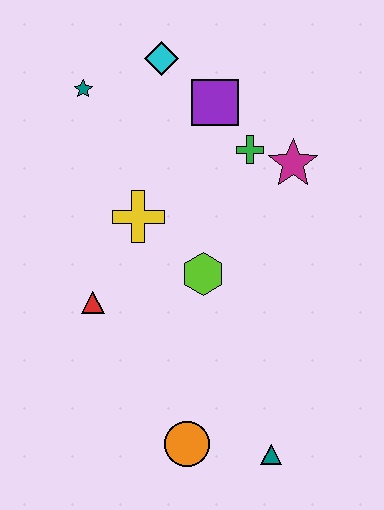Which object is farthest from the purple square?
The teal triangle is farthest from the purple square.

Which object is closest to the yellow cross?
The lime hexagon is closest to the yellow cross.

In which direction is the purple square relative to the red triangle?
The purple square is above the red triangle.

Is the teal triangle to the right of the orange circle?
Yes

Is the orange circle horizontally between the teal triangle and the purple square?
No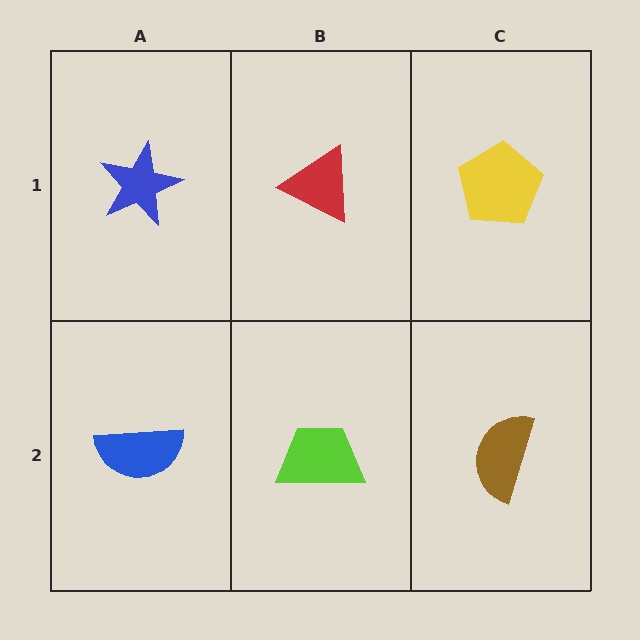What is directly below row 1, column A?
A blue semicircle.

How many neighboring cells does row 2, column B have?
3.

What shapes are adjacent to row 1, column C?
A brown semicircle (row 2, column C), a red triangle (row 1, column B).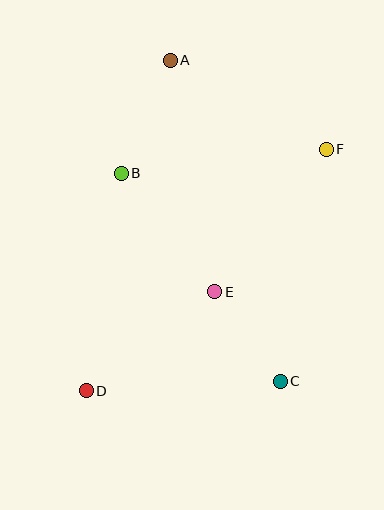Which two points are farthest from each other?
Points A and D are farthest from each other.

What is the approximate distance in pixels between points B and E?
The distance between B and E is approximately 151 pixels.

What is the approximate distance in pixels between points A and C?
The distance between A and C is approximately 339 pixels.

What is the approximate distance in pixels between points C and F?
The distance between C and F is approximately 236 pixels.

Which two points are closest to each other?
Points C and E are closest to each other.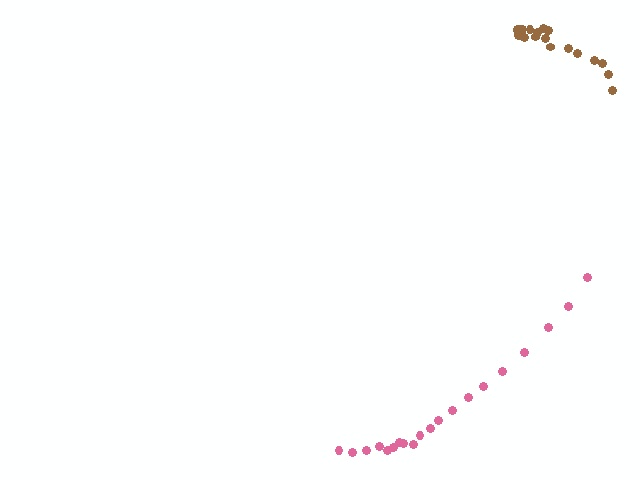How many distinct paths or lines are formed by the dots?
There are 2 distinct paths.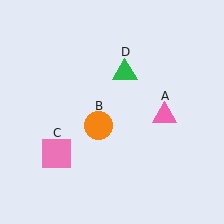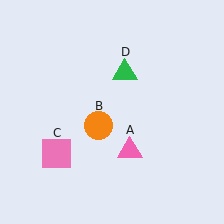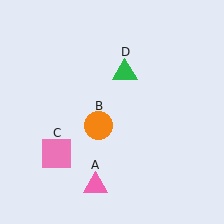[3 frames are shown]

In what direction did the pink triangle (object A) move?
The pink triangle (object A) moved down and to the left.